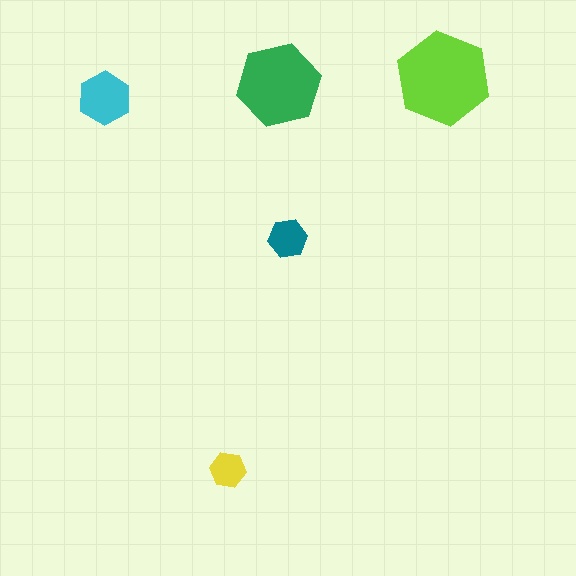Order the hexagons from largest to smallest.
the lime one, the green one, the cyan one, the teal one, the yellow one.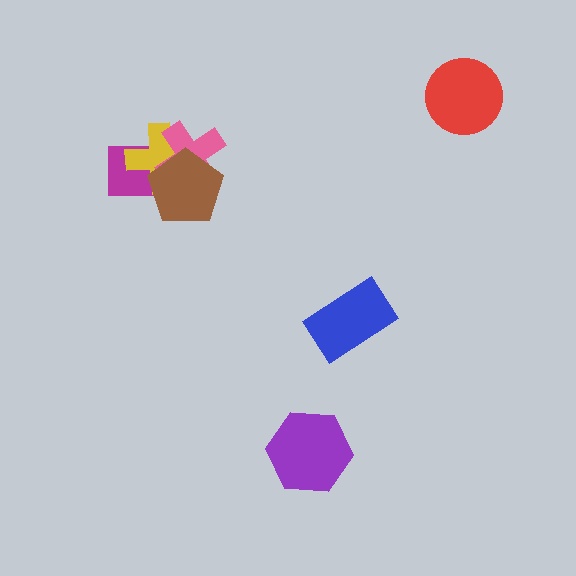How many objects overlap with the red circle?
0 objects overlap with the red circle.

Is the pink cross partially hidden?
Yes, it is partially covered by another shape.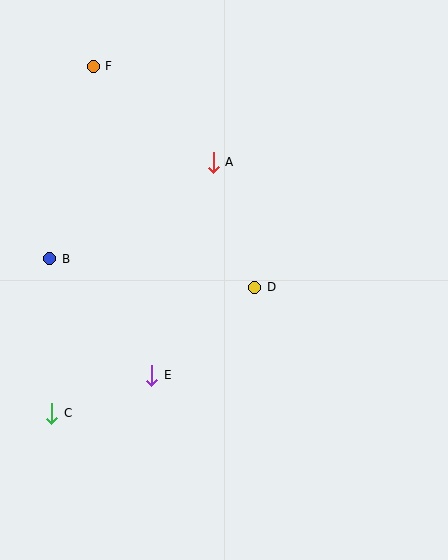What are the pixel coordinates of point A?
Point A is at (213, 162).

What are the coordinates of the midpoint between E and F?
The midpoint between E and F is at (123, 221).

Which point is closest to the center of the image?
Point D at (255, 287) is closest to the center.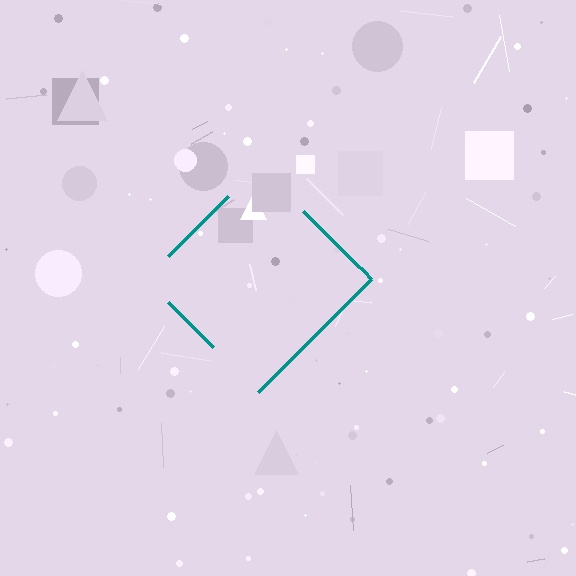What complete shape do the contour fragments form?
The contour fragments form a diamond.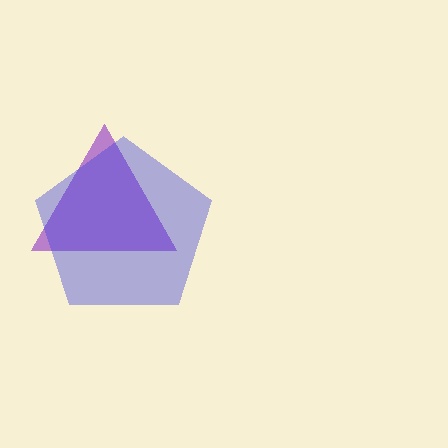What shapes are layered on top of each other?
The layered shapes are: a purple triangle, a blue pentagon.